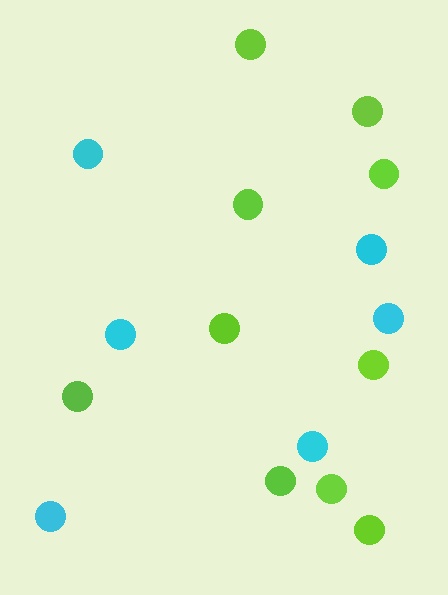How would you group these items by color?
There are 2 groups: one group of lime circles (10) and one group of cyan circles (6).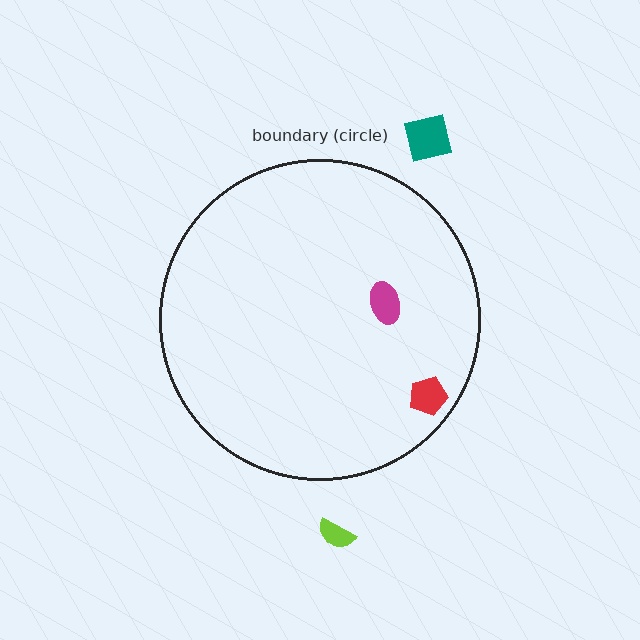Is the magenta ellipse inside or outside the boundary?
Inside.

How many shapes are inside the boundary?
2 inside, 2 outside.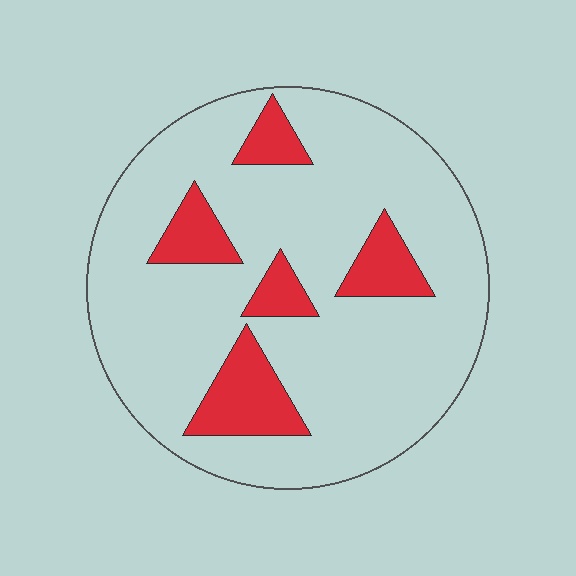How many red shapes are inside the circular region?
5.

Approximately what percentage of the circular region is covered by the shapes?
Approximately 15%.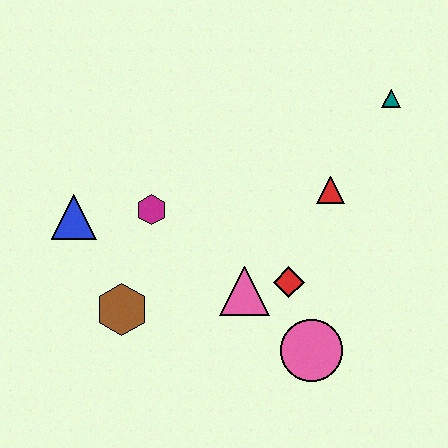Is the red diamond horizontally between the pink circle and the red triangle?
No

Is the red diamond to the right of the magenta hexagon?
Yes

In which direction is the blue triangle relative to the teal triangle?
The blue triangle is to the left of the teal triangle.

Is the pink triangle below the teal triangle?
Yes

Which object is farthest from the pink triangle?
The teal triangle is farthest from the pink triangle.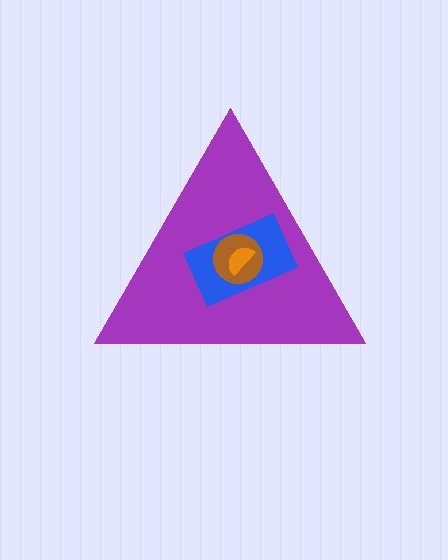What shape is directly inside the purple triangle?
The blue rectangle.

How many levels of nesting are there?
4.